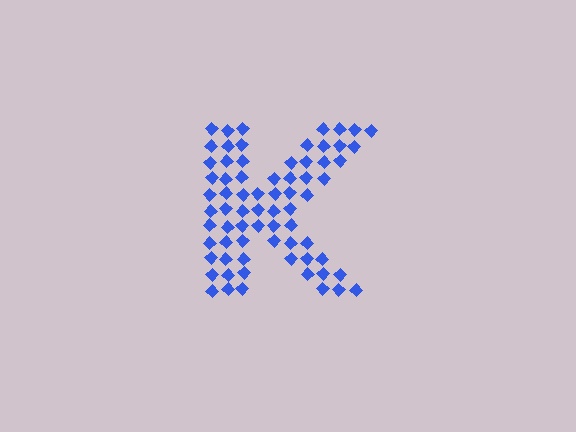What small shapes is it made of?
It is made of small diamonds.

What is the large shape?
The large shape is the letter K.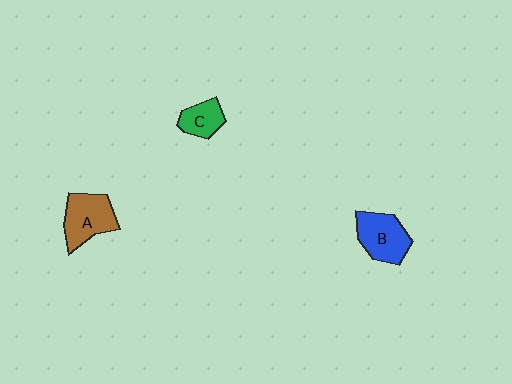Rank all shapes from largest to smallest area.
From largest to smallest: A (brown), B (blue), C (green).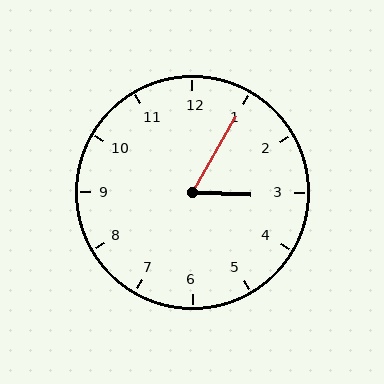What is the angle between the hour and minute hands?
Approximately 62 degrees.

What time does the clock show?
3:05.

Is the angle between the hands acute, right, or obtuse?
It is acute.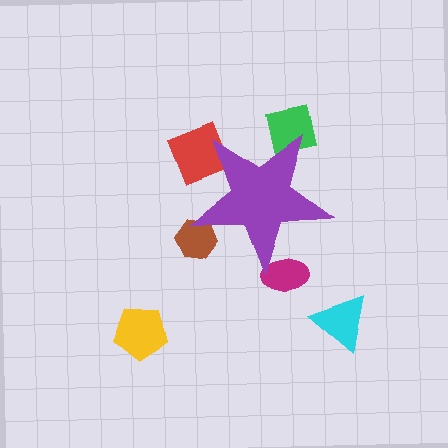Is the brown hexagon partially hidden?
Yes, the brown hexagon is partially hidden behind the purple star.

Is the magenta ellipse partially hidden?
Yes, the magenta ellipse is partially hidden behind the purple star.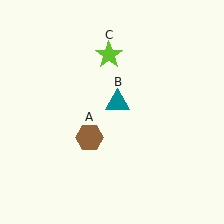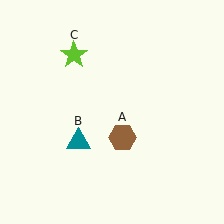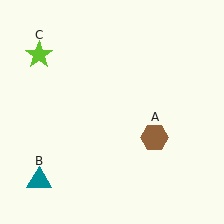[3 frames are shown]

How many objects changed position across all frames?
3 objects changed position: brown hexagon (object A), teal triangle (object B), lime star (object C).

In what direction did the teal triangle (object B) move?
The teal triangle (object B) moved down and to the left.